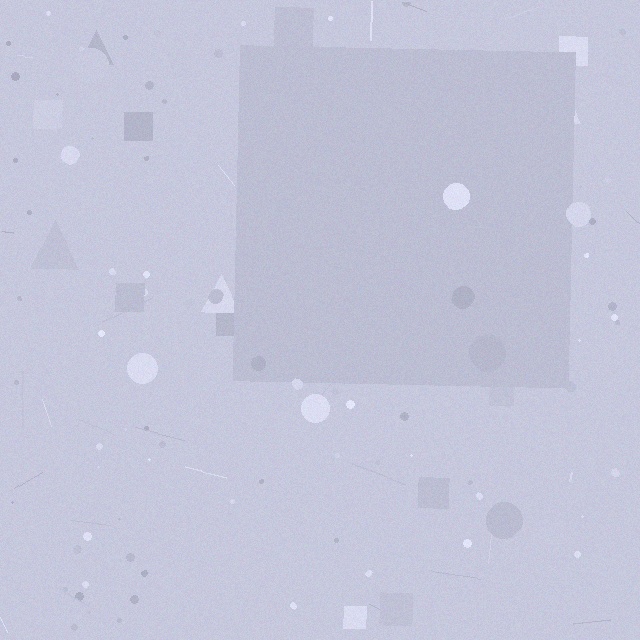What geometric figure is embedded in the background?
A square is embedded in the background.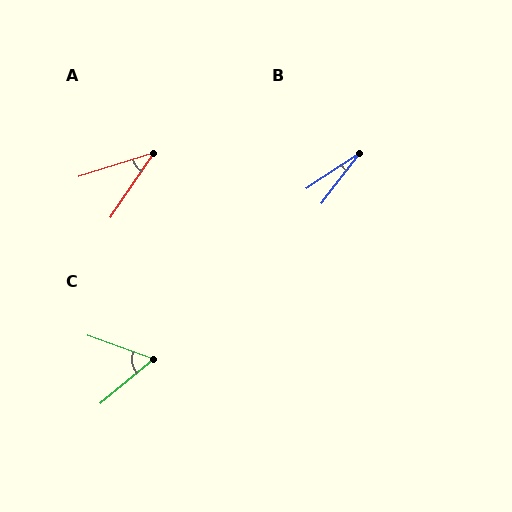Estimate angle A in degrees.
Approximately 39 degrees.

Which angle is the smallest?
B, at approximately 19 degrees.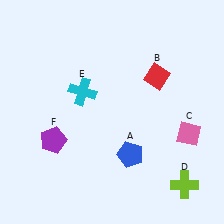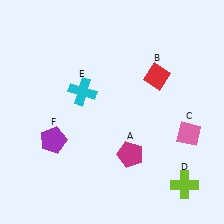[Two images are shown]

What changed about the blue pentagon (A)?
In Image 1, A is blue. In Image 2, it changed to magenta.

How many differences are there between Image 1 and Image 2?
There is 1 difference between the two images.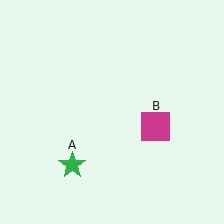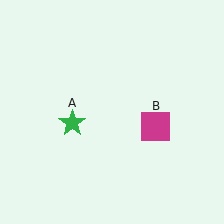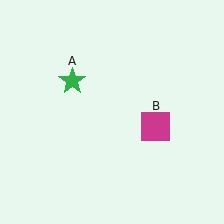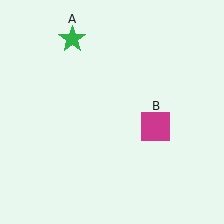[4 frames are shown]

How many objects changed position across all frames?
1 object changed position: green star (object A).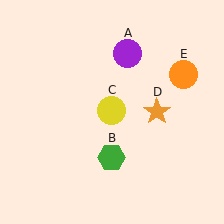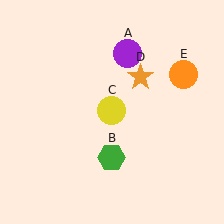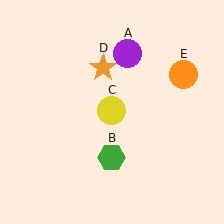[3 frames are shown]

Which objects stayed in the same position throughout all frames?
Purple circle (object A) and green hexagon (object B) and yellow circle (object C) and orange circle (object E) remained stationary.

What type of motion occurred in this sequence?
The orange star (object D) rotated counterclockwise around the center of the scene.